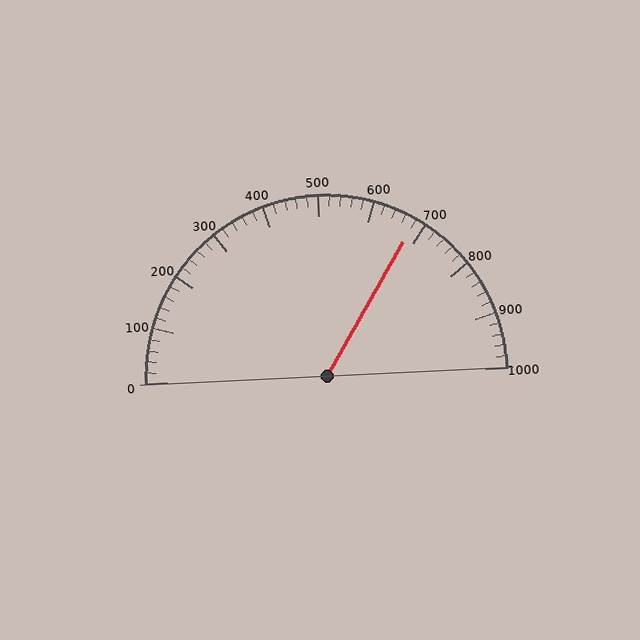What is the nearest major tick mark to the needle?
The nearest major tick mark is 700.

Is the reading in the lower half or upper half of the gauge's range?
The reading is in the upper half of the range (0 to 1000).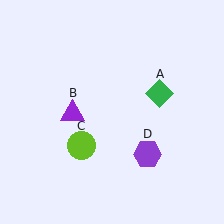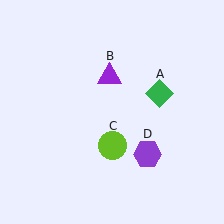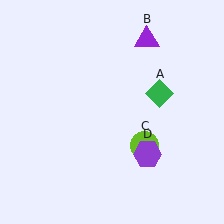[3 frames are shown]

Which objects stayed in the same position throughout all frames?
Green diamond (object A) and purple hexagon (object D) remained stationary.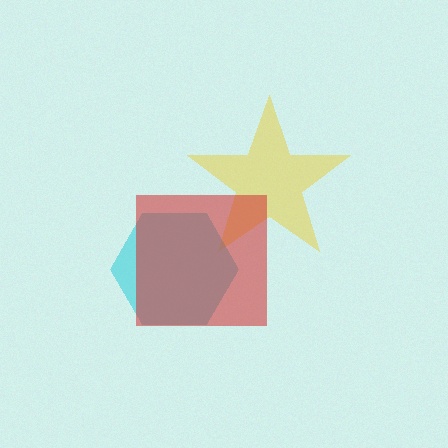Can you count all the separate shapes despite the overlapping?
Yes, there are 3 separate shapes.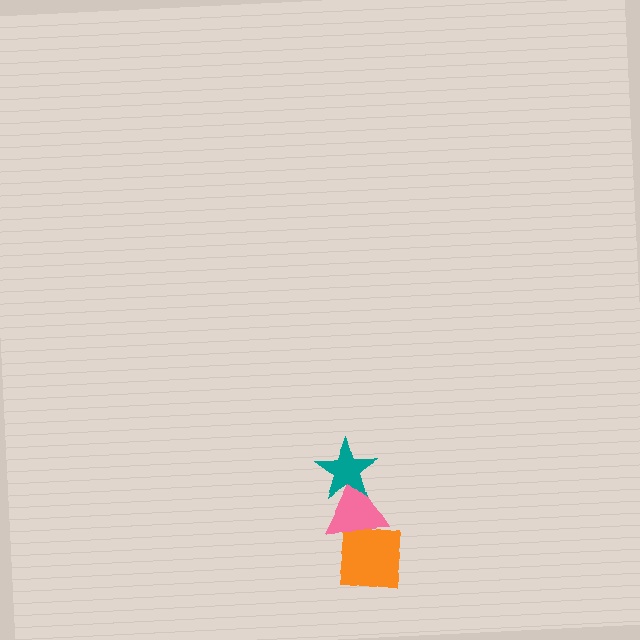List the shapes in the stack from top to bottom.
From top to bottom: the teal star, the pink triangle, the orange square.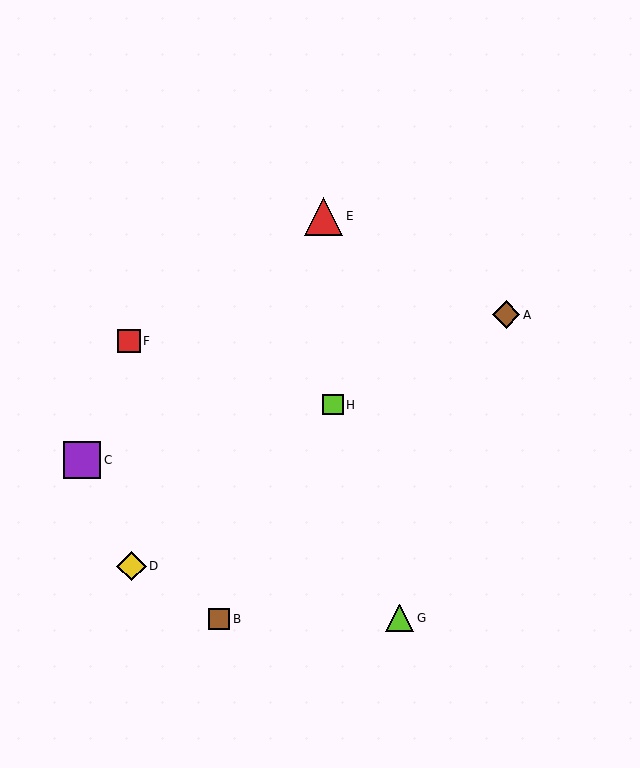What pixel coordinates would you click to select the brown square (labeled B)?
Click at (219, 619) to select the brown square B.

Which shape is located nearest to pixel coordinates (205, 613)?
The brown square (labeled B) at (219, 619) is nearest to that location.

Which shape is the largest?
The red triangle (labeled E) is the largest.